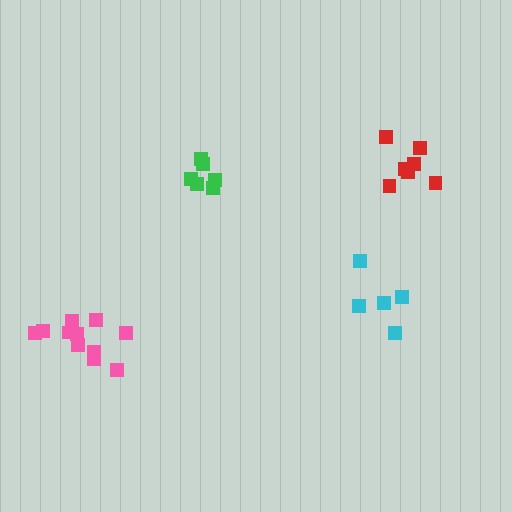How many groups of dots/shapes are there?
There are 4 groups.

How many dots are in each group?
Group 1: 6 dots, Group 2: 11 dots, Group 3: 7 dots, Group 4: 5 dots (29 total).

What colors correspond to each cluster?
The clusters are colored: green, pink, red, cyan.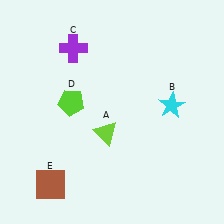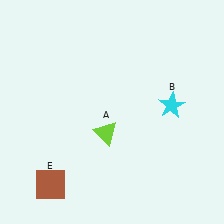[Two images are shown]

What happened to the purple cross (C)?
The purple cross (C) was removed in Image 2. It was in the top-left area of Image 1.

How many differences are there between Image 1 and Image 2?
There are 2 differences between the two images.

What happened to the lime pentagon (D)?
The lime pentagon (D) was removed in Image 2. It was in the top-left area of Image 1.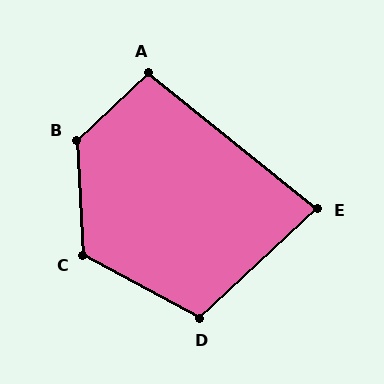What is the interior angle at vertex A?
Approximately 98 degrees (obtuse).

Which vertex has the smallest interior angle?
E, at approximately 82 degrees.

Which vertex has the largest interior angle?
B, at approximately 130 degrees.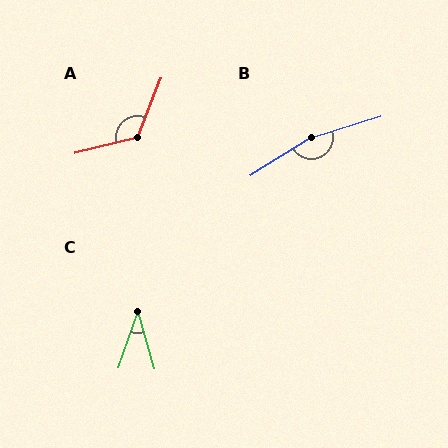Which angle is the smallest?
C, at approximately 35 degrees.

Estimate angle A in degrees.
Approximately 125 degrees.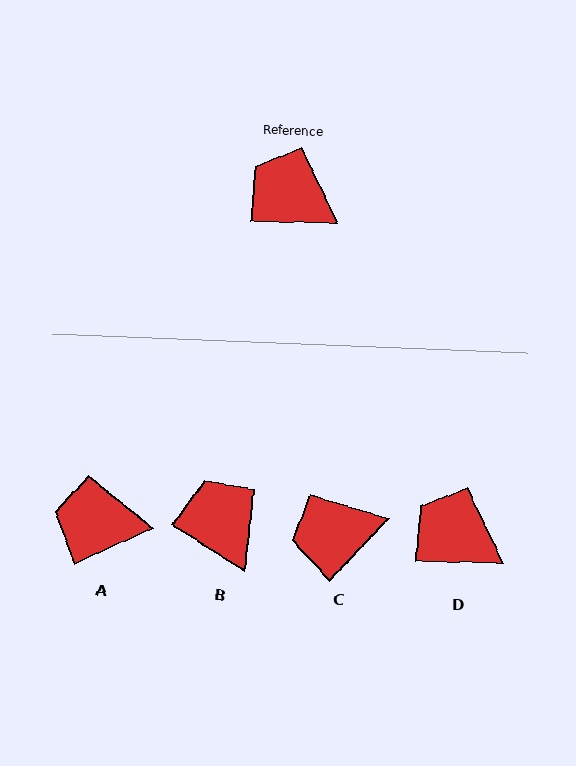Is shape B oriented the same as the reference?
No, it is off by about 31 degrees.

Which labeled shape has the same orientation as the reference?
D.